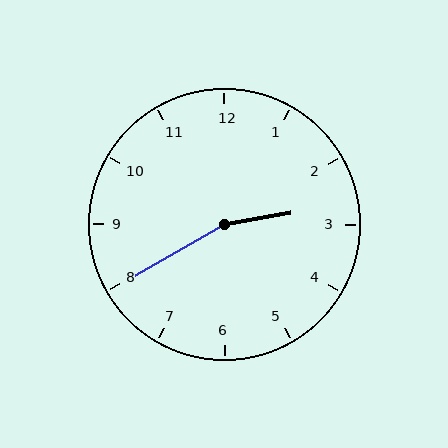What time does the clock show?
2:40.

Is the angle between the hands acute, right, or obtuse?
It is obtuse.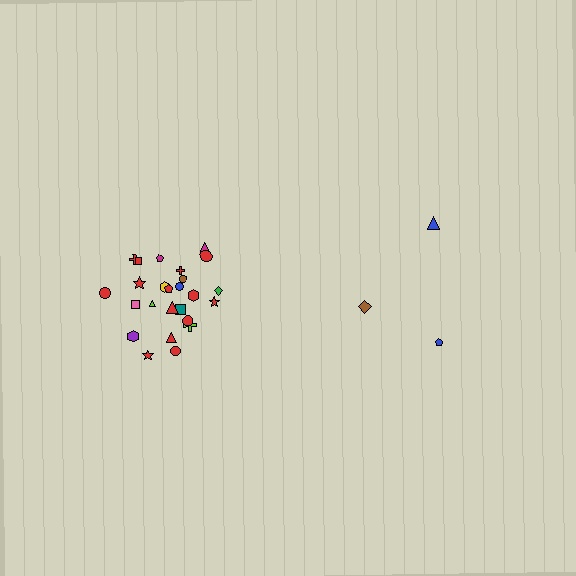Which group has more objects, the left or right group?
The left group.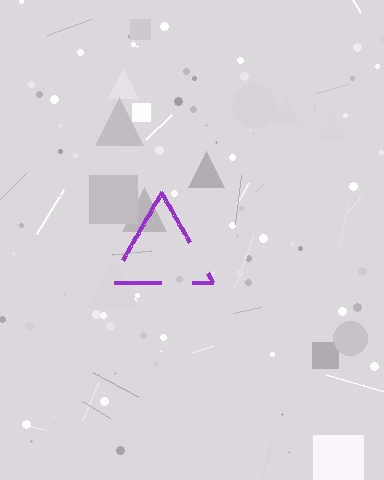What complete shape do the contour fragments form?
The contour fragments form a triangle.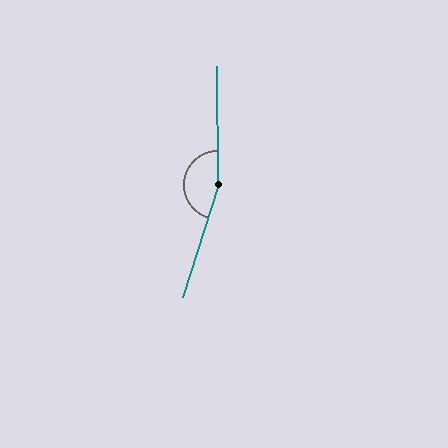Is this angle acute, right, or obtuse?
It is obtuse.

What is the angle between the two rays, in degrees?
Approximately 162 degrees.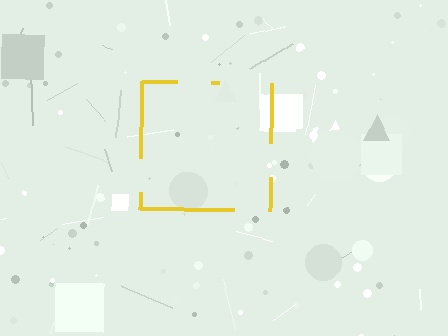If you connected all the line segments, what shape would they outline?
They would outline a square.